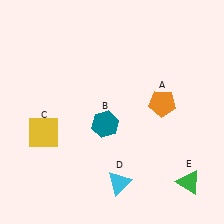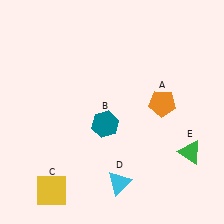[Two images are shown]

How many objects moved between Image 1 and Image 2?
2 objects moved between the two images.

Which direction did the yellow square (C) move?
The yellow square (C) moved down.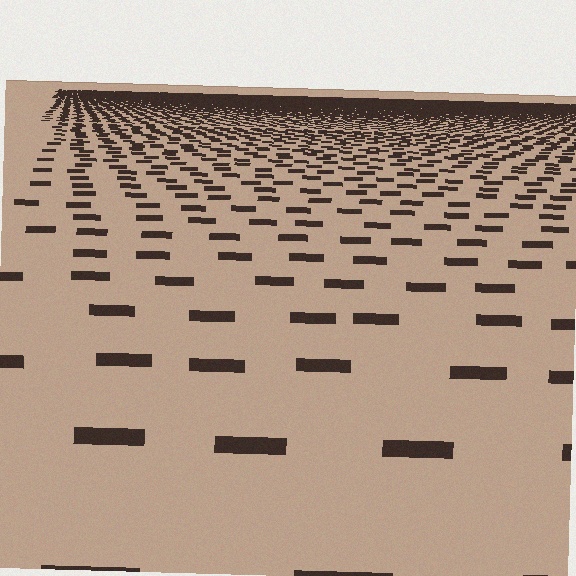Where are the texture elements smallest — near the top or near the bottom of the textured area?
Near the top.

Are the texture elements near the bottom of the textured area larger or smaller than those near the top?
Larger. Near the bottom, elements are closer to the viewer and appear at a bigger on-screen size.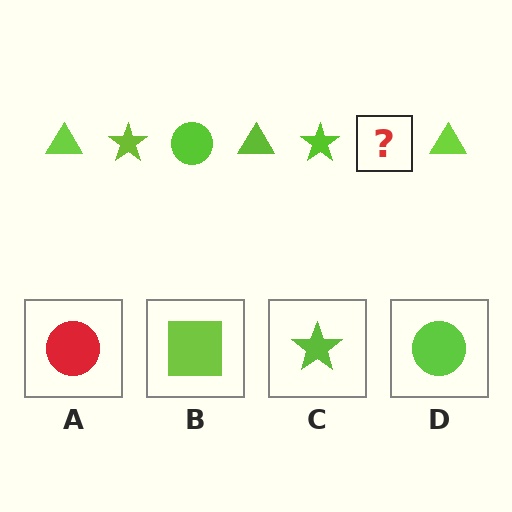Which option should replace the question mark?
Option D.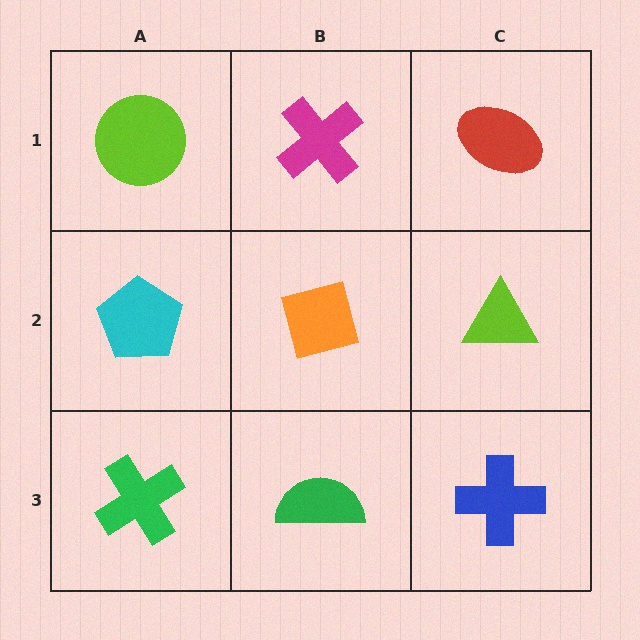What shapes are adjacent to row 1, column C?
A lime triangle (row 2, column C), a magenta cross (row 1, column B).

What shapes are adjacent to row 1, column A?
A cyan pentagon (row 2, column A), a magenta cross (row 1, column B).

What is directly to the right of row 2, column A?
An orange square.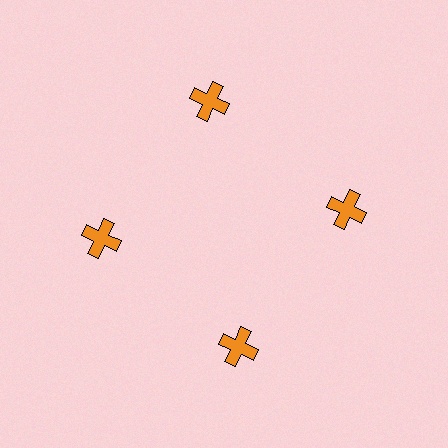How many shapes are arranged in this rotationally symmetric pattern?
There are 4 shapes, arranged in 4 groups of 1.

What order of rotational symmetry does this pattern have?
This pattern has 4-fold rotational symmetry.